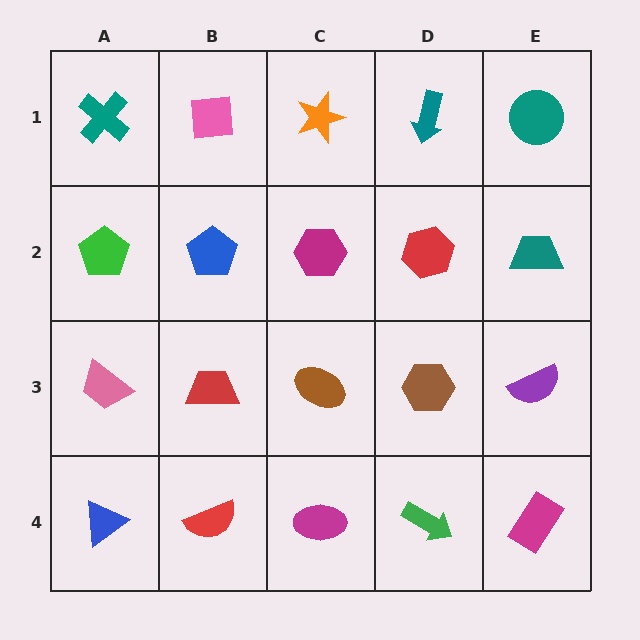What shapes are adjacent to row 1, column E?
A teal trapezoid (row 2, column E), a teal arrow (row 1, column D).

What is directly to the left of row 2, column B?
A green pentagon.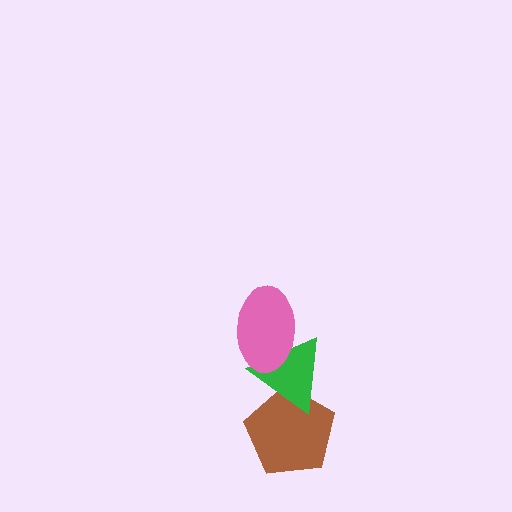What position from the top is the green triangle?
The green triangle is 2nd from the top.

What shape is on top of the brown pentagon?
The green triangle is on top of the brown pentagon.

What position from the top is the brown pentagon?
The brown pentagon is 3rd from the top.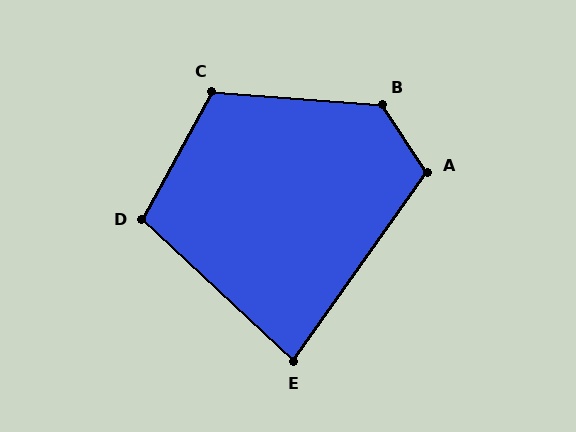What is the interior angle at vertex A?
Approximately 111 degrees (obtuse).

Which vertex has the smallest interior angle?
E, at approximately 82 degrees.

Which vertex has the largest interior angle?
B, at approximately 128 degrees.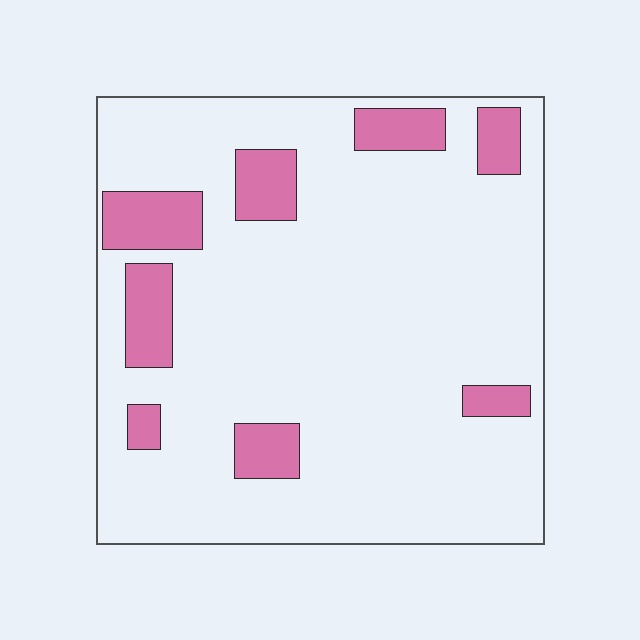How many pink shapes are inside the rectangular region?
8.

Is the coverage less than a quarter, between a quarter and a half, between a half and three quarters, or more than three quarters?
Less than a quarter.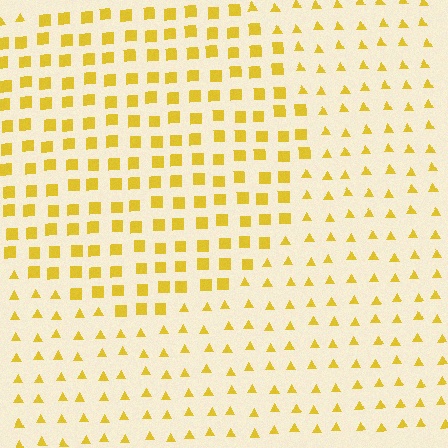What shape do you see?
I see a circle.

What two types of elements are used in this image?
The image uses squares inside the circle region and triangles outside it.